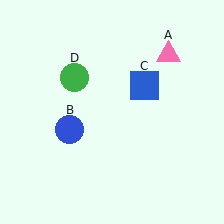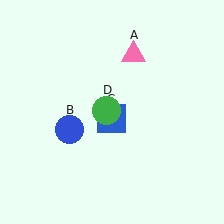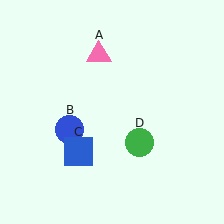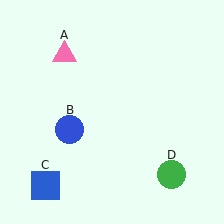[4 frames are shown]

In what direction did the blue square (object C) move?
The blue square (object C) moved down and to the left.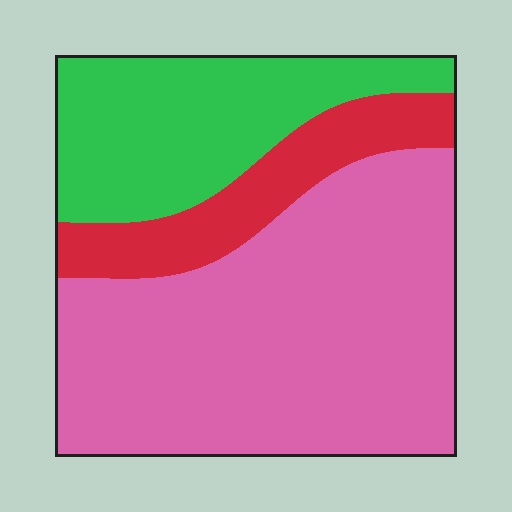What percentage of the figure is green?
Green takes up between a sixth and a third of the figure.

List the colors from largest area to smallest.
From largest to smallest: pink, green, red.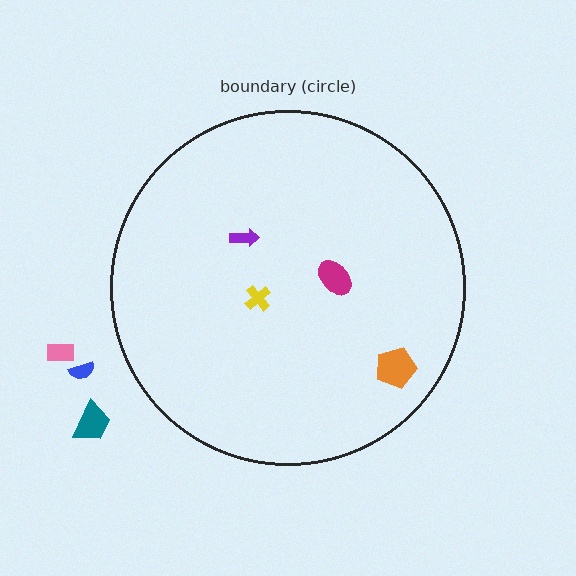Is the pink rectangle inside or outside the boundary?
Outside.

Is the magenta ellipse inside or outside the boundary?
Inside.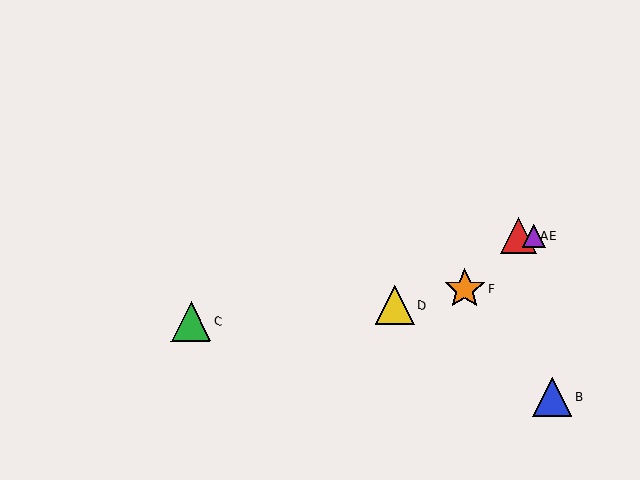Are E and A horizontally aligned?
Yes, both are at y≈236.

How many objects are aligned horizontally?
2 objects (A, E) are aligned horizontally.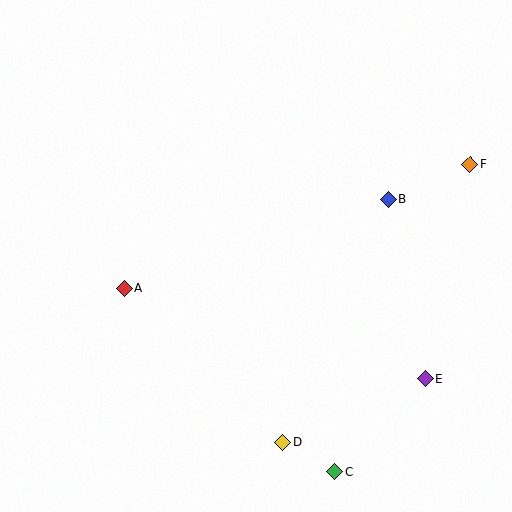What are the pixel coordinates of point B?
Point B is at (388, 199).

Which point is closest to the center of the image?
Point A at (124, 288) is closest to the center.